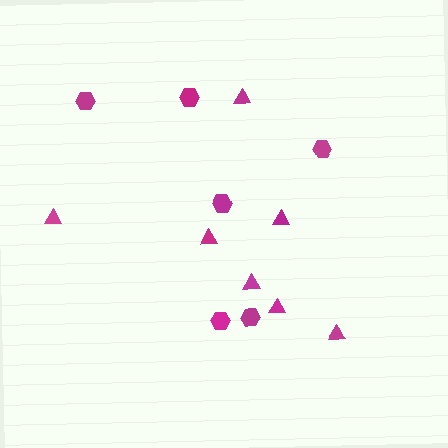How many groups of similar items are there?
There are 2 groups: one group of triangles (7) and one group of hexagons (6).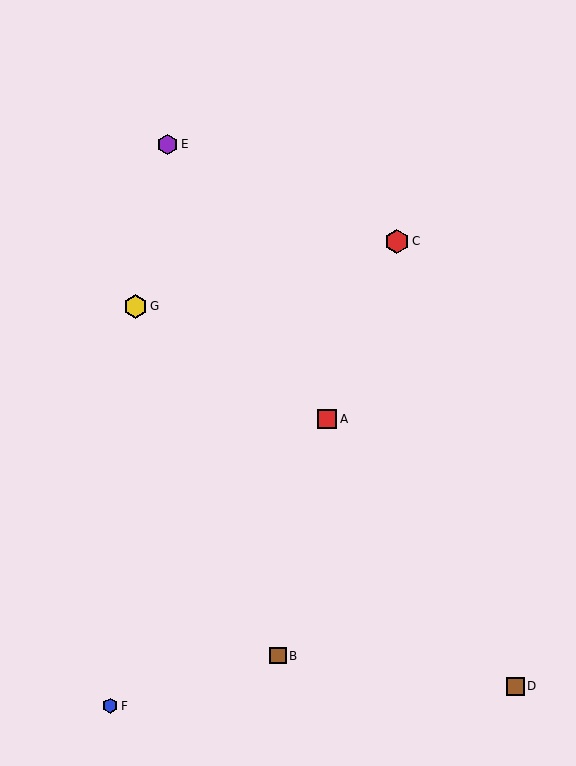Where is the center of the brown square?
The center of the brown square is at (515, 686).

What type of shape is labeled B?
Shape B is a brown square.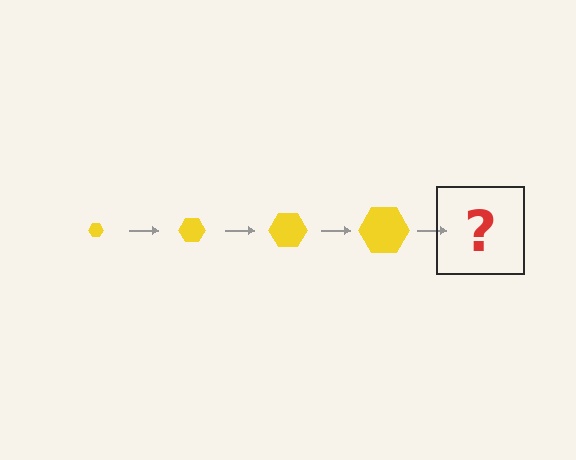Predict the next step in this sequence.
The next step is a yellow hexagon, larger than the previous one.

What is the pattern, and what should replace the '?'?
The pattern is that the hexagon gets progressively larger each step. The '?' should be a yellow hexagon, larger than the previous one.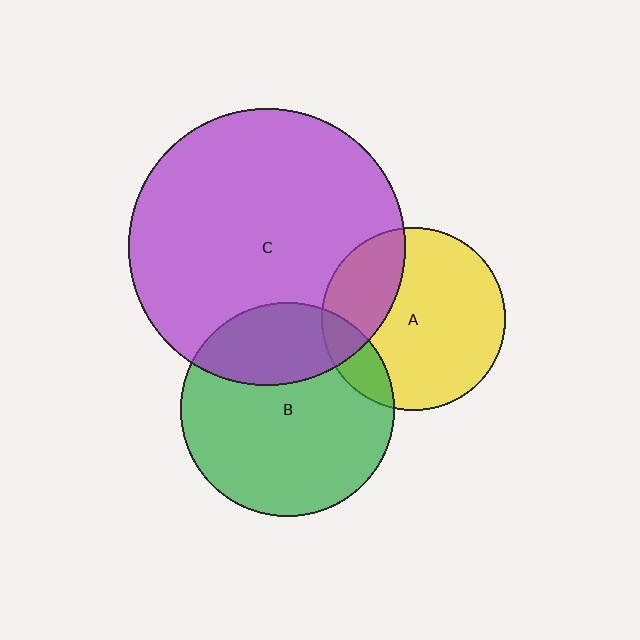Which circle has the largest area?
Circle C (purple).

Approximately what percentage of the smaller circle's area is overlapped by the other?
Approximately 15%.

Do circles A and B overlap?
Yes.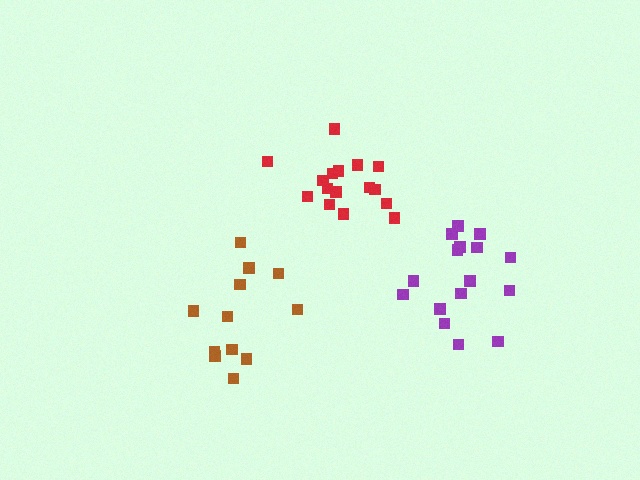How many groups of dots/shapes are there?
There are 3 groups.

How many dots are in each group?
Group 1: 16 dots, Group 2: 12 dots, Group 3: 16 dots (44 total).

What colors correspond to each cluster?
The clusters are colored: red, brown, purple.